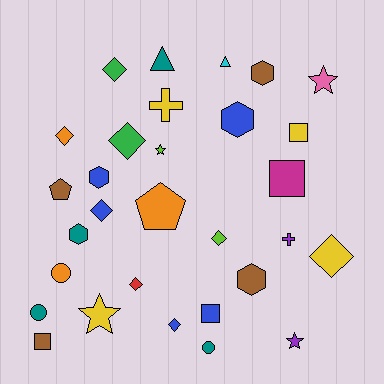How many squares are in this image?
There are 4 squares.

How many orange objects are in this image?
There are 3 orange objects.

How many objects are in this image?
There are 30 objects.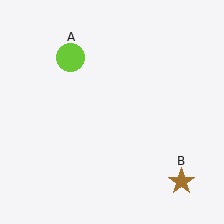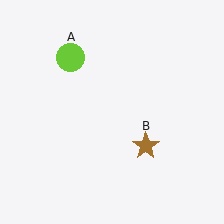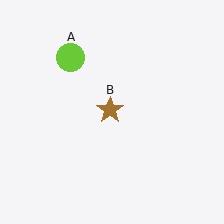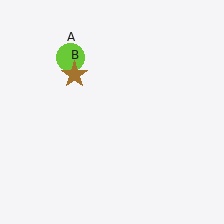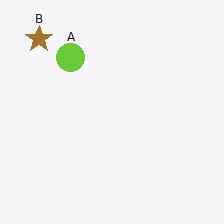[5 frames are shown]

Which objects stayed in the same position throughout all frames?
Lime circle (object A) remained stationary.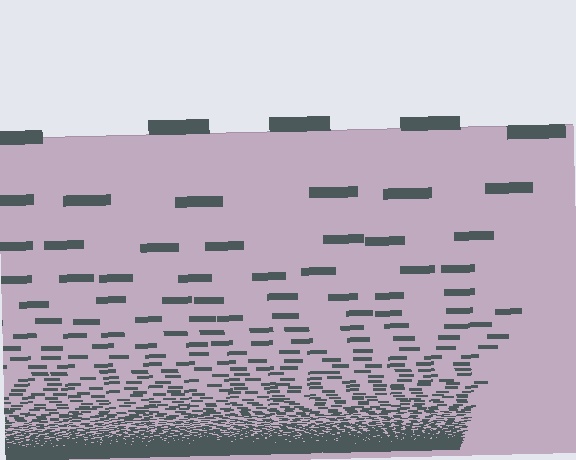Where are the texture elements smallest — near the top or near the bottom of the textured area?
Near the bottom.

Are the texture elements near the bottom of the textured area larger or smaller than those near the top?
Smaller. The gradient is inverted — elements near the bottom are smaller and denser.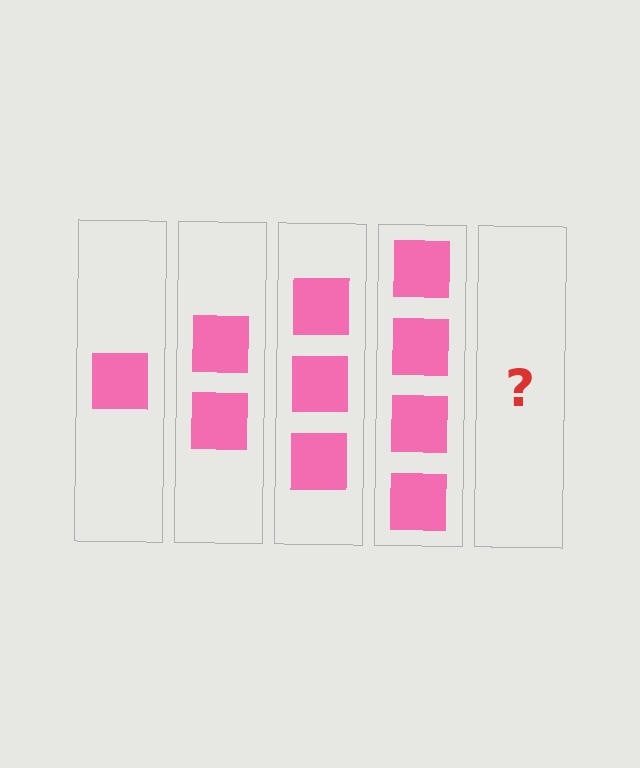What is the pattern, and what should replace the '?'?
The pattern is that each step adds one more square. The '?' should be 5 squares.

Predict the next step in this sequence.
The next step is 5 squares.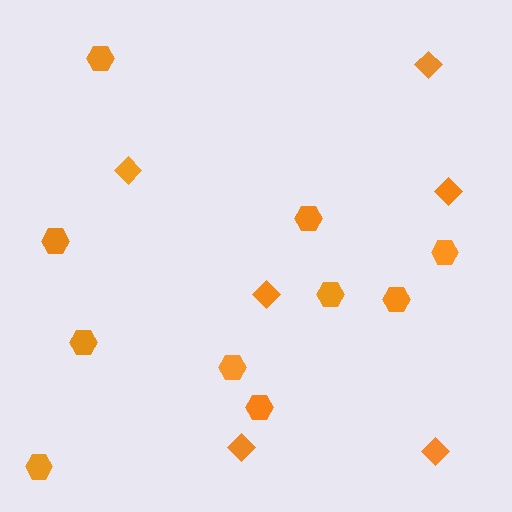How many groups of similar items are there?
There are 2 groups: one group of hexagons (10) and one group of diamonds (6).